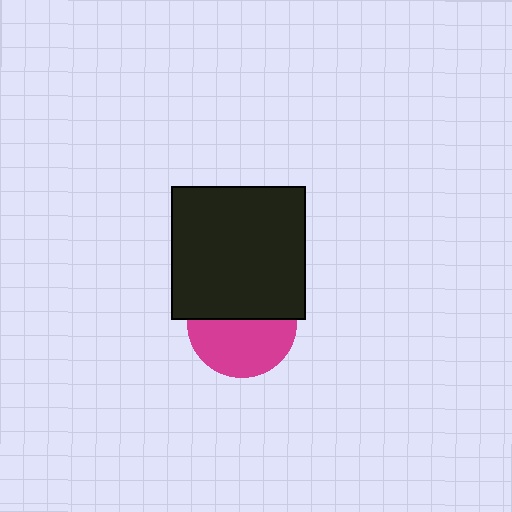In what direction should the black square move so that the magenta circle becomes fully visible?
The black square should move up. That is the shortest direction to clear the overlap and leave the magenta circle fully visible.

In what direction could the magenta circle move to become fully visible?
The magenta circle could move down. That would shift it out from behind the black square entirely.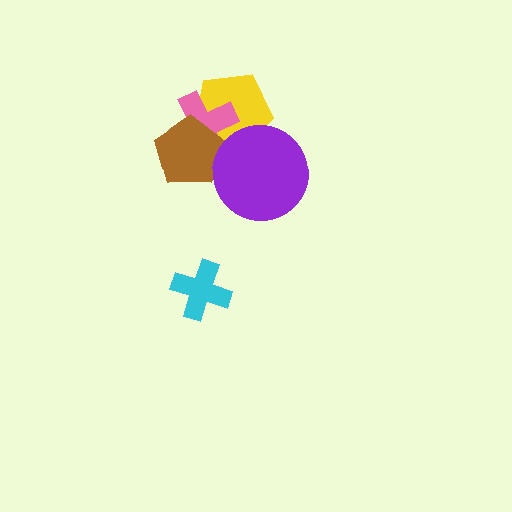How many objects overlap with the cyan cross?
0 objects overlap with the cyan cross.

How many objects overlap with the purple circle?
3 objects overlap with the purple circle.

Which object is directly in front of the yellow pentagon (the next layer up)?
The pink cross is directly in front of the yellow pentagon.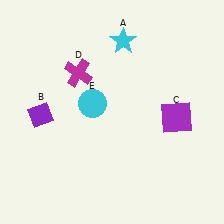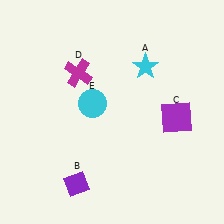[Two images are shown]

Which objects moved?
The objects that moved are: the cyan star (A), the purple diamond (B).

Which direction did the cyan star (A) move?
The cyan star (A) moved down.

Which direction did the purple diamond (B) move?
The purple diamond (B) moved down.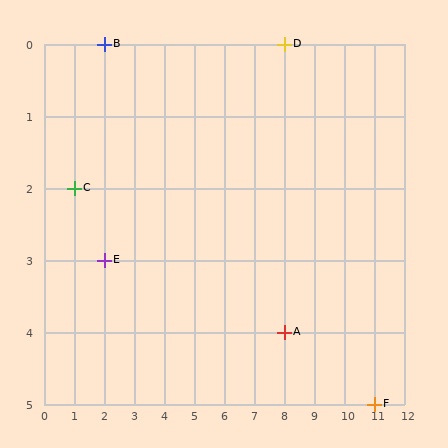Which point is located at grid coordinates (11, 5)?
Point F is at (11, 5).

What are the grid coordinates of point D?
Point D is at grid coordinates (8, 0).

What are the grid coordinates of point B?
Point B is at grid coordinates (2, 0).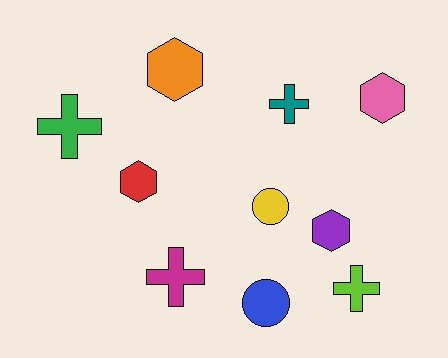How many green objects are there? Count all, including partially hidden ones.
There is 1 green object.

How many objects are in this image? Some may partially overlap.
There are 10 objects.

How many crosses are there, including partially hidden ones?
There are 4 crosses.